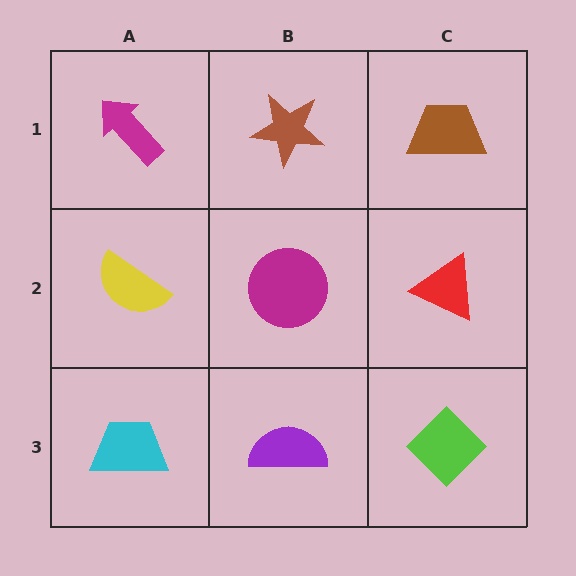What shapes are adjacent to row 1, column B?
A magenta circle (row 2, column B), a magenta arrow (row 1, column A), a brown trapezoid (row 1, column C).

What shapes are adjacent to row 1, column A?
A yellow semicircle (row 2, column A), a brown star (row 1, column B).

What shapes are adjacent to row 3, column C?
A red triangle (row 2, column C), a purple semicircle (row 3, column B).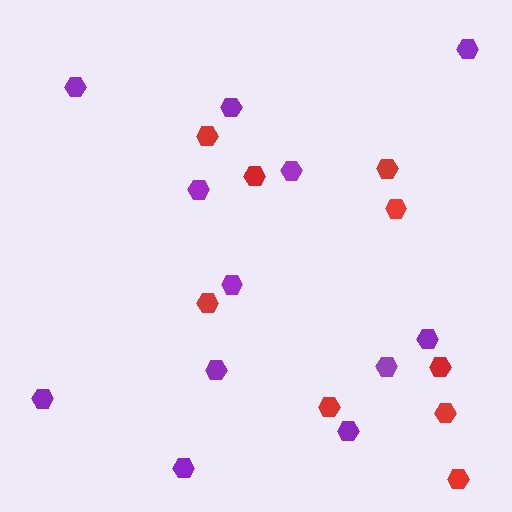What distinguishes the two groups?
There are 2 groups: one group of red hexagons (9) and one group of purple hexagons (12).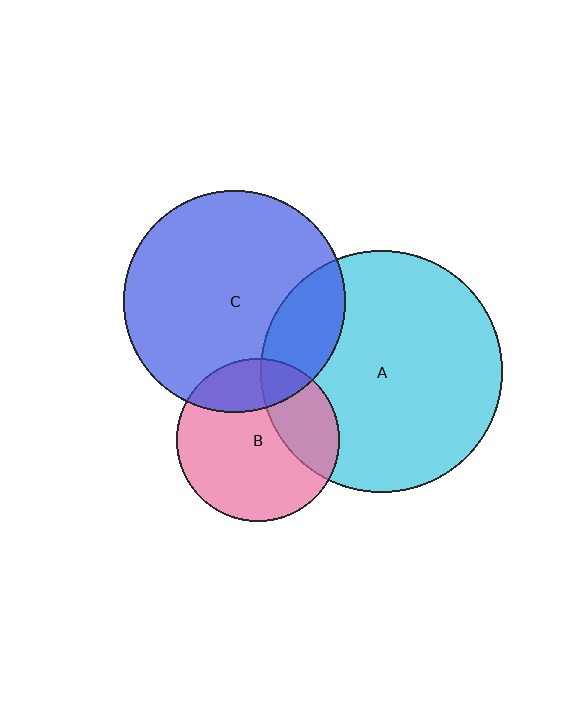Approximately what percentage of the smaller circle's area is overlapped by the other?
Approximately 20%.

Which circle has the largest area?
Circle A (cyan).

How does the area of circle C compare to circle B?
Approximately 1.9 times.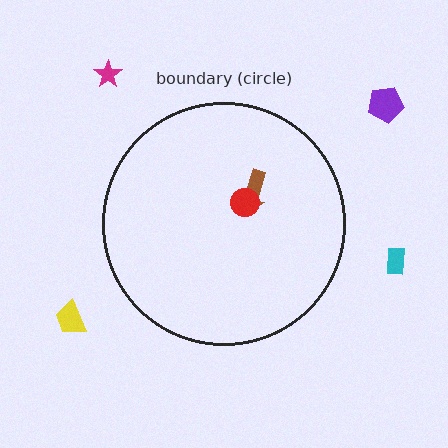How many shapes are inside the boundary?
2 inside, 4 outside.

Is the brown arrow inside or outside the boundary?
Inside.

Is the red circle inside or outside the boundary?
Inside.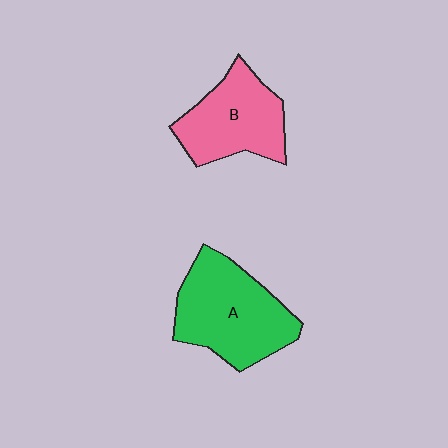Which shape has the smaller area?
Shape B (pink).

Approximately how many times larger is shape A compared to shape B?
Approximately 1.3 times.